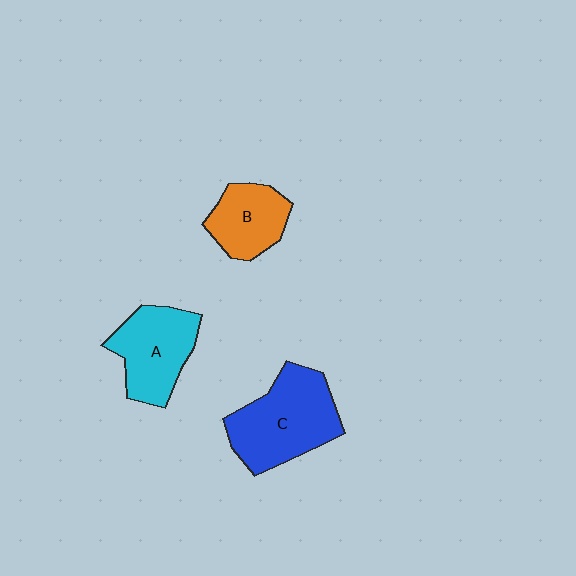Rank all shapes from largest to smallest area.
From largest to smallest: C (blue), A (cyan), B (orange).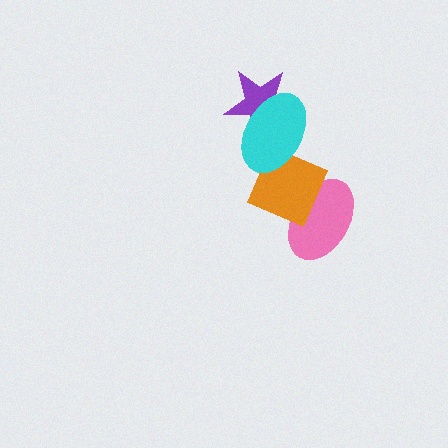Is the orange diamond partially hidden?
Yes, it is partially covered by another shape.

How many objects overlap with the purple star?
1 object overlaps with the purple star.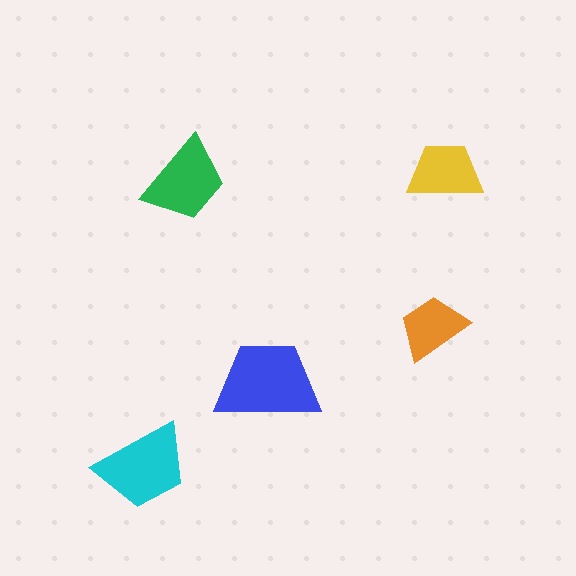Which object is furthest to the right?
The yellow trapezoid is rightmost.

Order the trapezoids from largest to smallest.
the blue one, the cyan one, the green one, the yellow one, the orange one.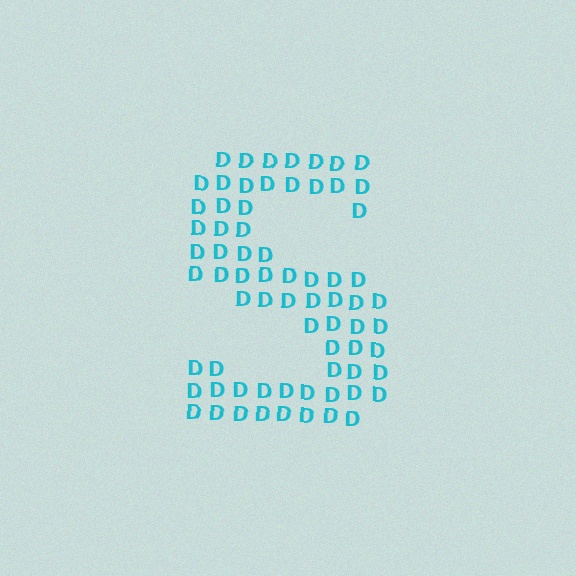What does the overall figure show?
The overall figure shows the letter S.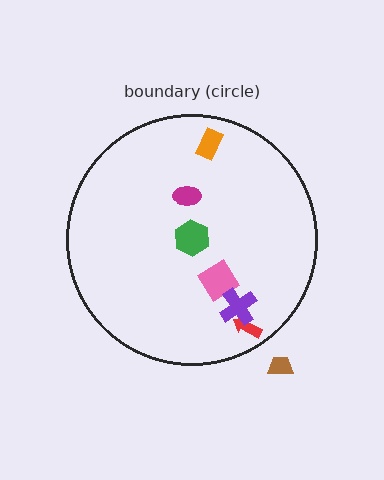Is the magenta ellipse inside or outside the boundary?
Inside.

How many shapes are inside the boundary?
6 inside, 1 outside.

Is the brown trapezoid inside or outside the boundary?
Outside.